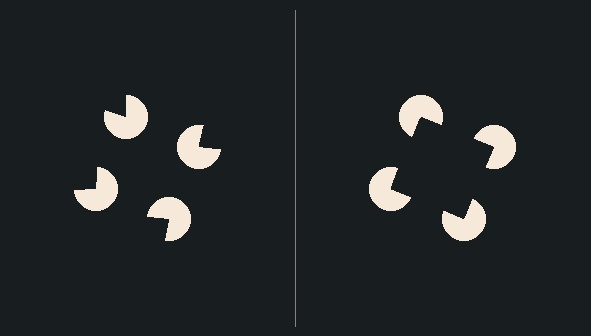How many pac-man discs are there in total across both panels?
8 — 4 on each side.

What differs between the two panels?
The pac-man discs are positioned identically on both sides; only the wedge orientations differ. On the right they align to a square; on the left they are misaligned.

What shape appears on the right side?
An illusory square.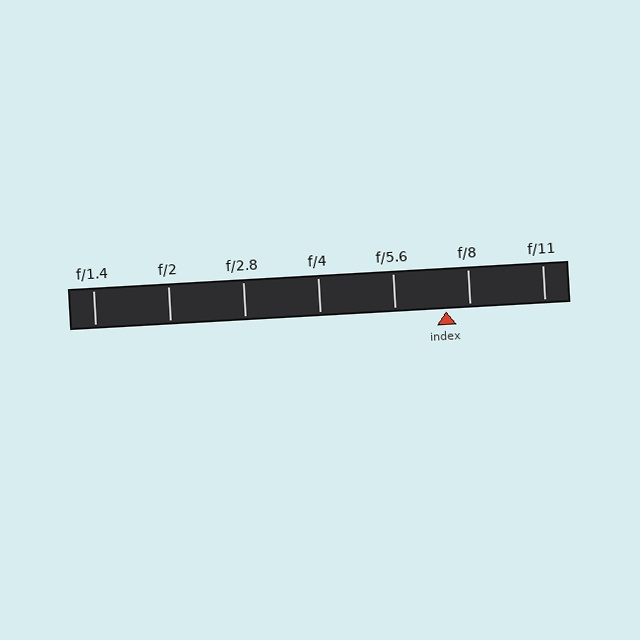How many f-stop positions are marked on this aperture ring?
There are 7 f-stop positions marked.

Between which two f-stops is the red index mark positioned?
The index mark is between f/5.6 and f/8.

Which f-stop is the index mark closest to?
The index mark is closest to f/8.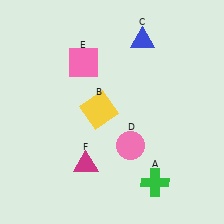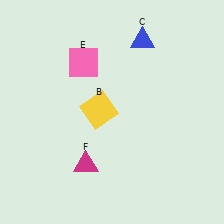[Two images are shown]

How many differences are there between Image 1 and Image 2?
There are 2 differences between the two images.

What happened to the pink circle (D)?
The pink circle (D) was removed in Image 2. It was in the bottom-right area of Image 1.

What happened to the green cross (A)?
The green cross (A) was removed in Image 2. It was in the bottom-right area of Image 1.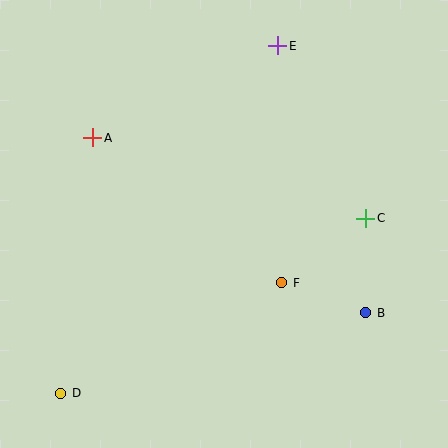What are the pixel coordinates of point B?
Point B is at (366, 313).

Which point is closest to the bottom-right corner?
Point B is closest to the bottom-right corner.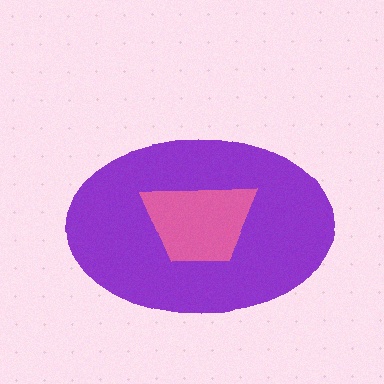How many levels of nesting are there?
2.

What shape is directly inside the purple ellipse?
The pink trapezoid.